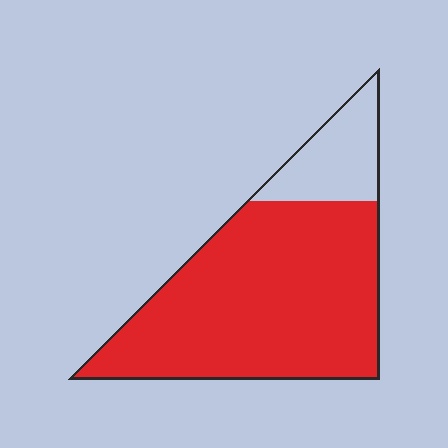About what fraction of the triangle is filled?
About five sixths (5/6).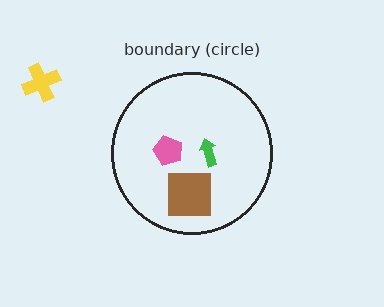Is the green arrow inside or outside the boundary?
Inside.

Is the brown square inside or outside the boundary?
Inside.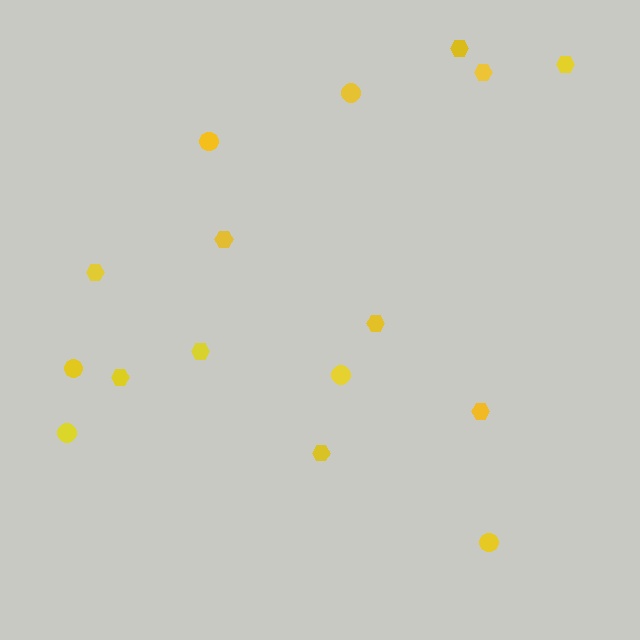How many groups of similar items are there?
There are 2 groups: one group of hexagons (10) and one group of circles (6).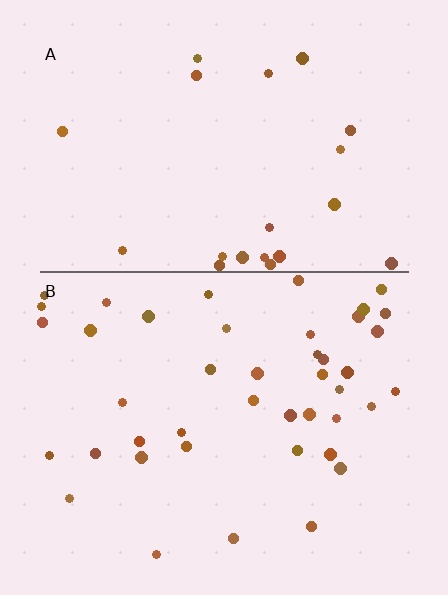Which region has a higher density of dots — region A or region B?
B (the bottom).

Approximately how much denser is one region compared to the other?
Approximately 2.0× — region B over region A.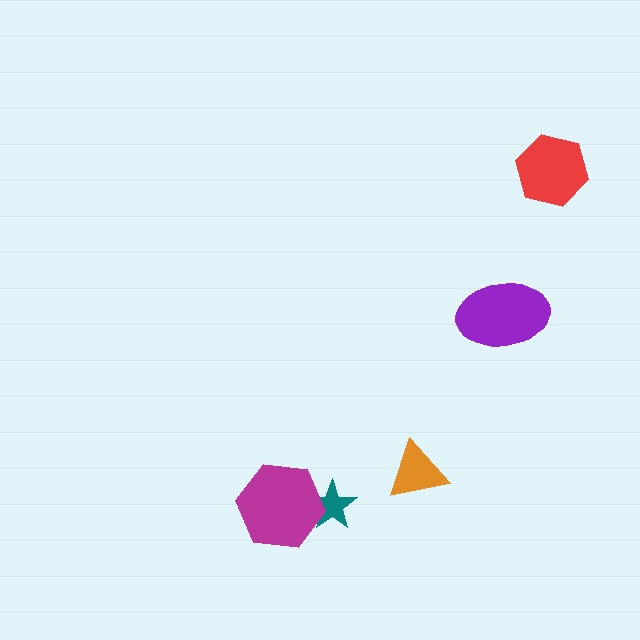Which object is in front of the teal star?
The magenta hexagon is in front of the teal star.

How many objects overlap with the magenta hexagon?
1 object overlaps with the magenta hexagon.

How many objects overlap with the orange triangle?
0 objects overlap with the orange triangle.